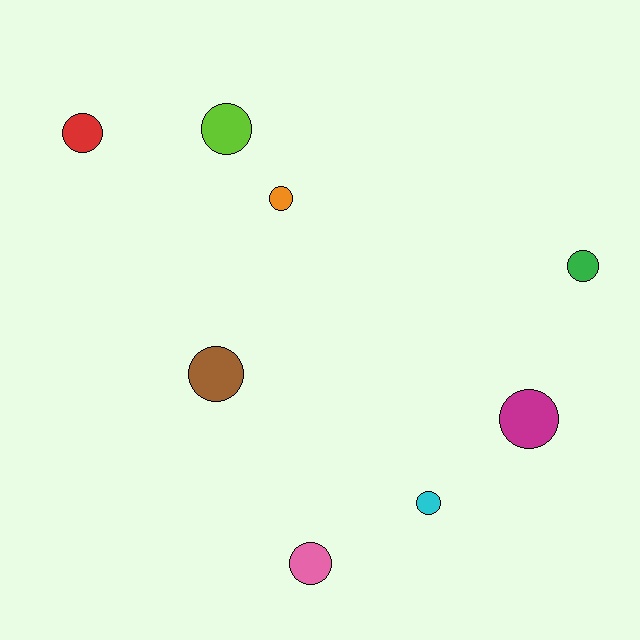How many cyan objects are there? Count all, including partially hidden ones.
There is 1 cyan object.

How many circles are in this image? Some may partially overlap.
There are 8 circles.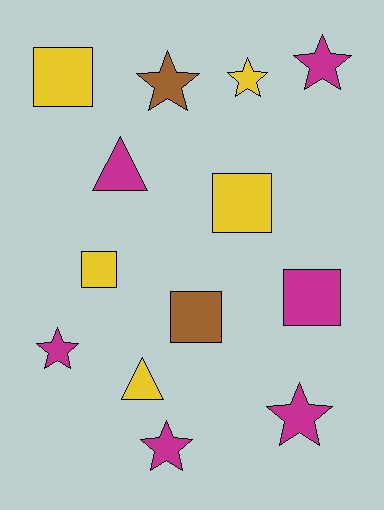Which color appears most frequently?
Magenta, with 6 objects.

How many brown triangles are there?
There are no brown triangles.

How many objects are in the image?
There are 13 objects.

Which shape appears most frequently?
Star, with 6 objects.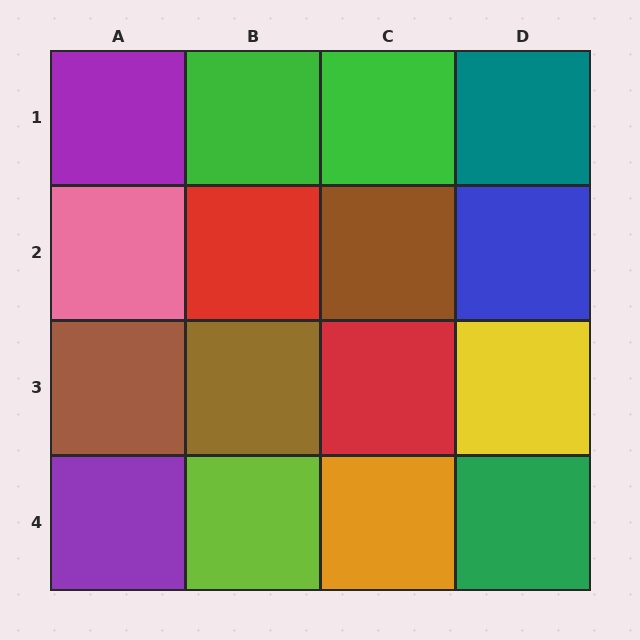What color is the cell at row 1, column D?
Teal.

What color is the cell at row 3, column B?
Brown.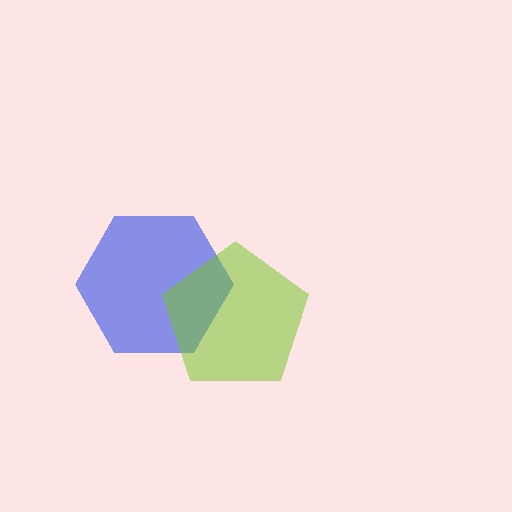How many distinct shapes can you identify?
There are 2 distinct shapes: a blue hexagon, a lime pentagon.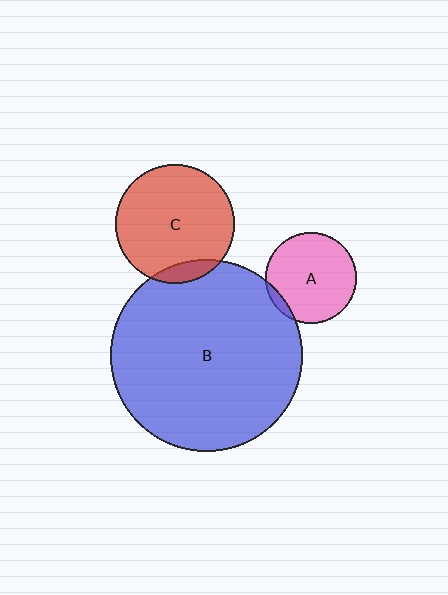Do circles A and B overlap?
Yes.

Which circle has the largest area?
Circle B (blue).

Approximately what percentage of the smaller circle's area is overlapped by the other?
Approximately 5%.